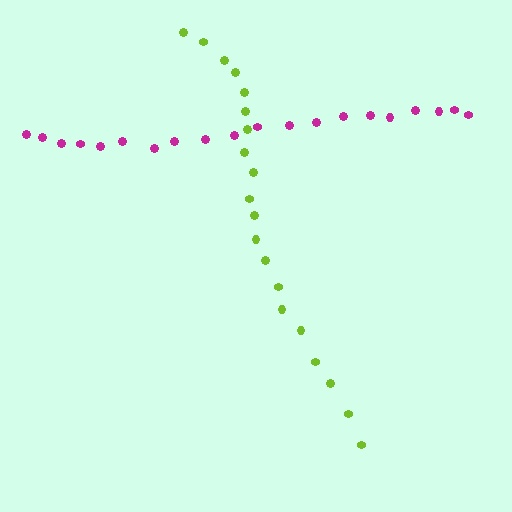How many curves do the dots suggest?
There are 2 distinct paths.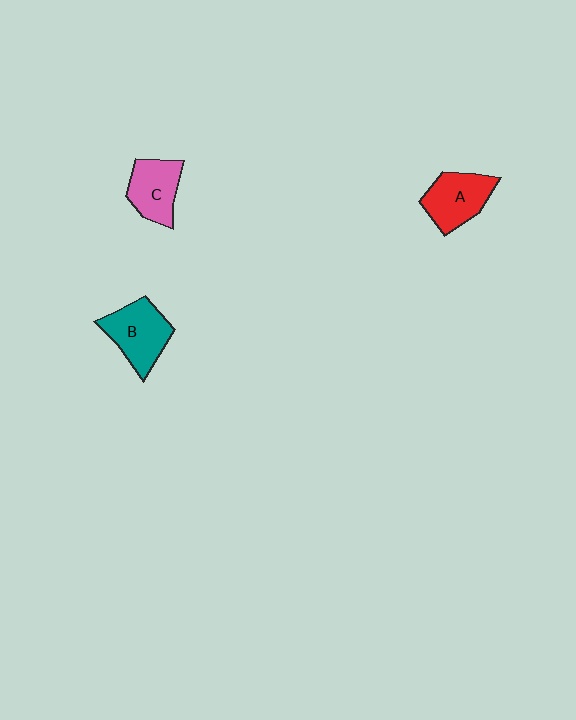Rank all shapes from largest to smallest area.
From largest to smallest: B (teal), A (red), C (pink).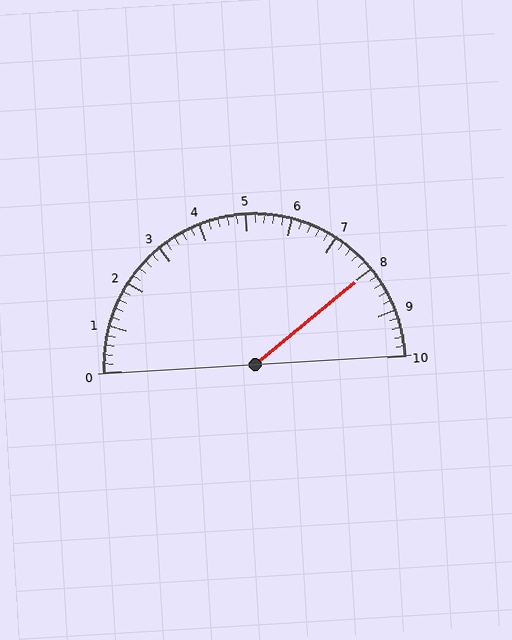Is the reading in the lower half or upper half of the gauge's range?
The reading is in the upper half of the range (0 to 10).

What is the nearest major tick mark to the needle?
The nearest major tick mark is 8.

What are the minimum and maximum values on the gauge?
The gauge ranges from 0 to 10.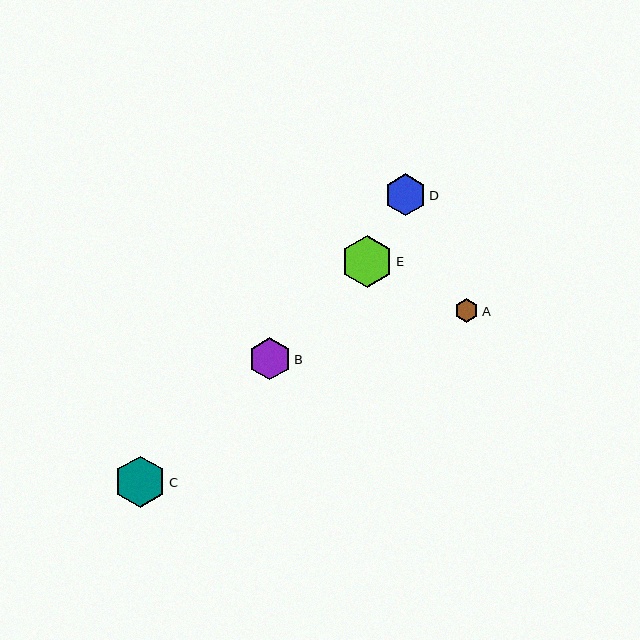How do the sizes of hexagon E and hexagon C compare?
Hexagon E and hexagon C are approximately the same size.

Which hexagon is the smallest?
Hexagon A is the smallest with a size of approximately 24 pixels.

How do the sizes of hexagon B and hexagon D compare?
Hexagon B and hexagon D are approximately the same size.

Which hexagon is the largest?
Hexagon E is the largest with a size of approximately 52 pixels.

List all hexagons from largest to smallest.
From largest to smallest: E, C, B, D, A.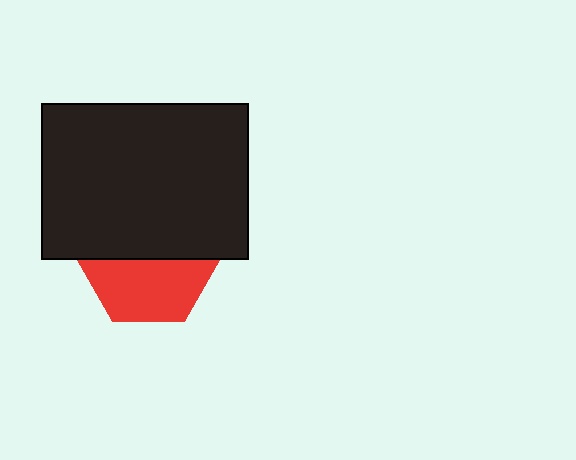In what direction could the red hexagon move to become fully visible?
The red hexagon could move down. That would shift it out from behind the black rectangle entirely.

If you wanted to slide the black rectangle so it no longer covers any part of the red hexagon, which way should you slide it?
Slide it up — that is the most direct way to separate the two shapes.